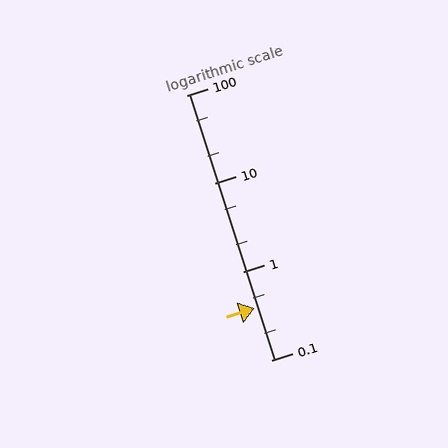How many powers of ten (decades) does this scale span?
The scale spans 3 decades, from 0.1 to 100.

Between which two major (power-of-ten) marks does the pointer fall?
The pointer is between 0.1 and 1.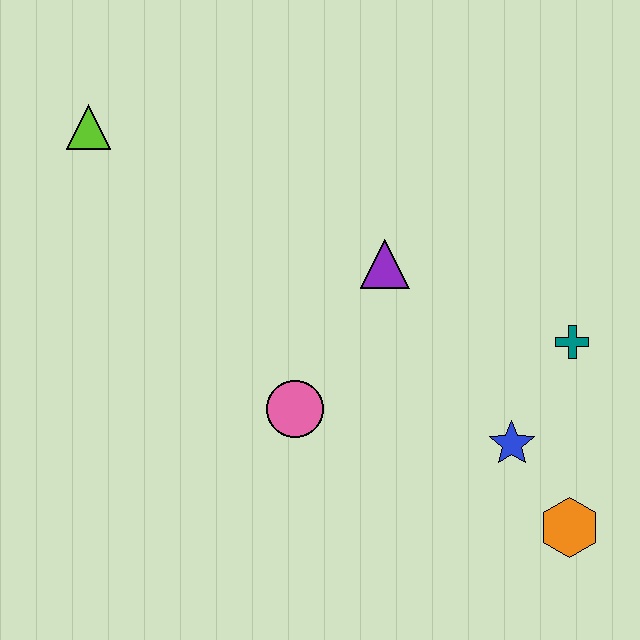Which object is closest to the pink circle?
The purple triangle is closest to the pink circle.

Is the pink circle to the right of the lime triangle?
Yes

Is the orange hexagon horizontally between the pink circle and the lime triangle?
No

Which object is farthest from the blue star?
The lime triangle is farthest from the blue star.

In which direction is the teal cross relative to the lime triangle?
The teal cross is to the right of the lime triangle.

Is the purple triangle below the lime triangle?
Yes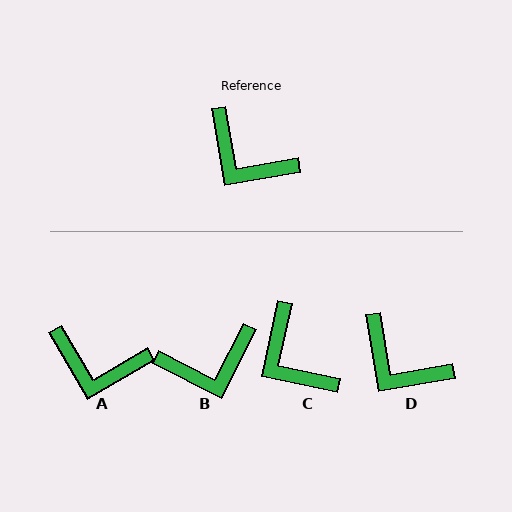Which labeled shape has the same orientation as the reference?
D.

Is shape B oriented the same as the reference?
No, it is off by about 53 degrees.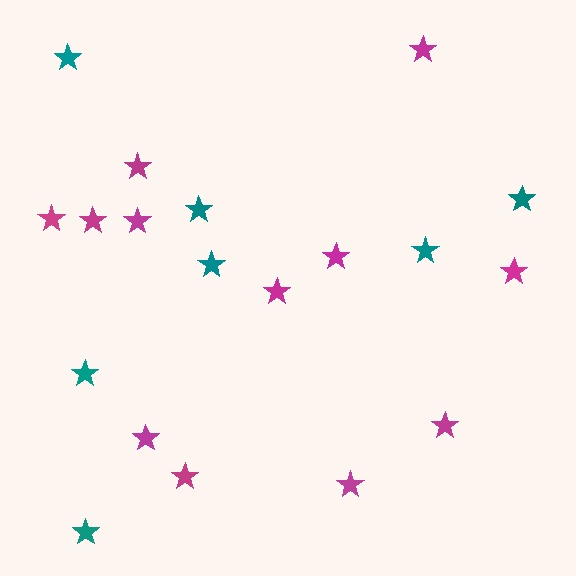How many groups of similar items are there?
There are 2 groups: one group of magenta stars (12) and one group of teal stars (7).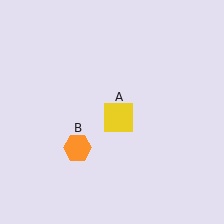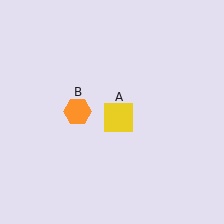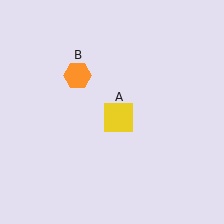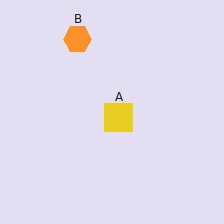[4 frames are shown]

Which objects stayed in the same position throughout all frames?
Yellow square (object A) remained stationary.